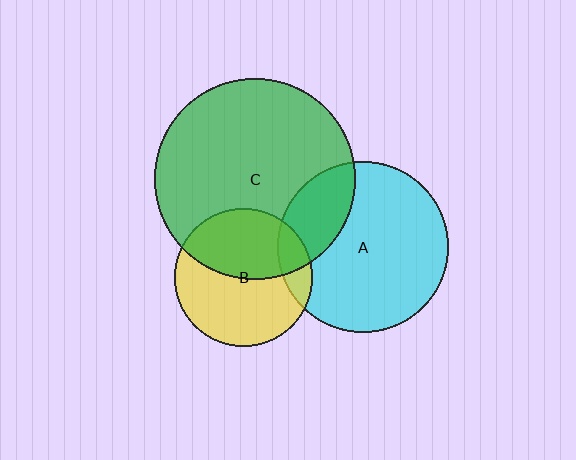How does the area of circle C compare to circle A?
Approximately 1.4 times.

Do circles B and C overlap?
Yes.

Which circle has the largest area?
Circle C (green).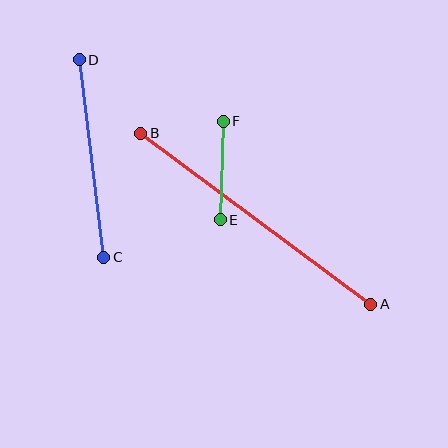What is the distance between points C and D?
The distance is approximately 199 pixels.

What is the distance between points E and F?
The distance is approximately 99 pixels.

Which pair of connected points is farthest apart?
Points A and B are farthest apart.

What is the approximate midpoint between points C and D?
The midpoint is at approximately (92, 158) pixels.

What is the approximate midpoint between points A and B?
The midpoint is at approximately (256, 219) pixels.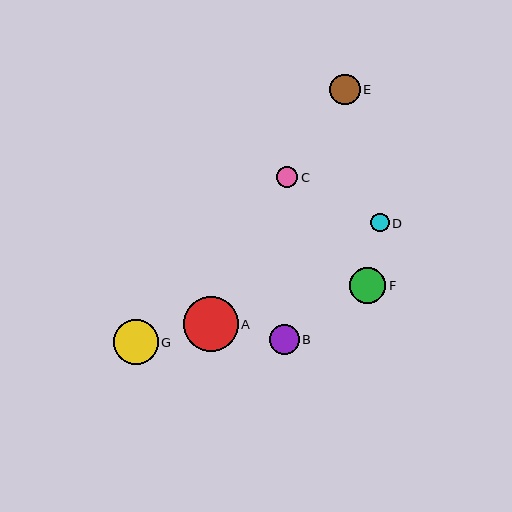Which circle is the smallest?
Circle D is the smallest with a size of approximately 18 pixels.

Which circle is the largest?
Circle A is the largest with a size of approximately 55 pixels.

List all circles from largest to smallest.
From largest to smallest: A, G, F, E, B, C, D.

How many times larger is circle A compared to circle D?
Circle A is approximately 3.0 times the size of circle D.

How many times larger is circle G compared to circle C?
Circle G is approximately 2.2 times the size of circle C.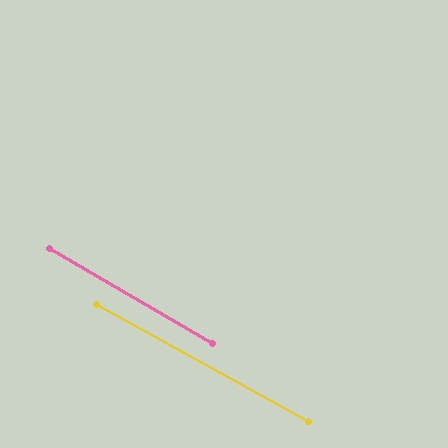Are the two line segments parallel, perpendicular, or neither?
Parallel — their directions differ by only 1.1°.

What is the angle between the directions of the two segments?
Approximately 1 degree.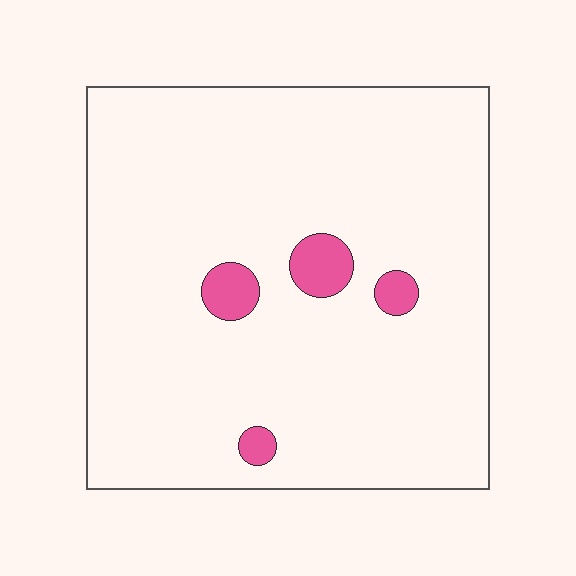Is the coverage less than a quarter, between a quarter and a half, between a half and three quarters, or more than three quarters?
Less than a quarter.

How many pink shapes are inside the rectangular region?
4.